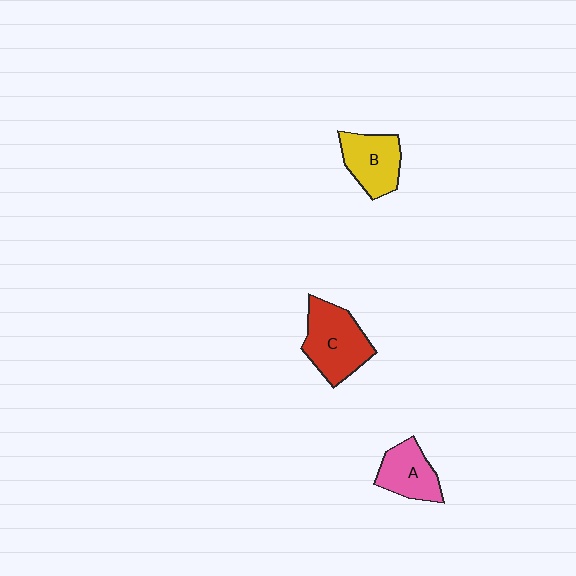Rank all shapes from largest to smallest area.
From largest to smallest: C (red), B (yellow), A (pink).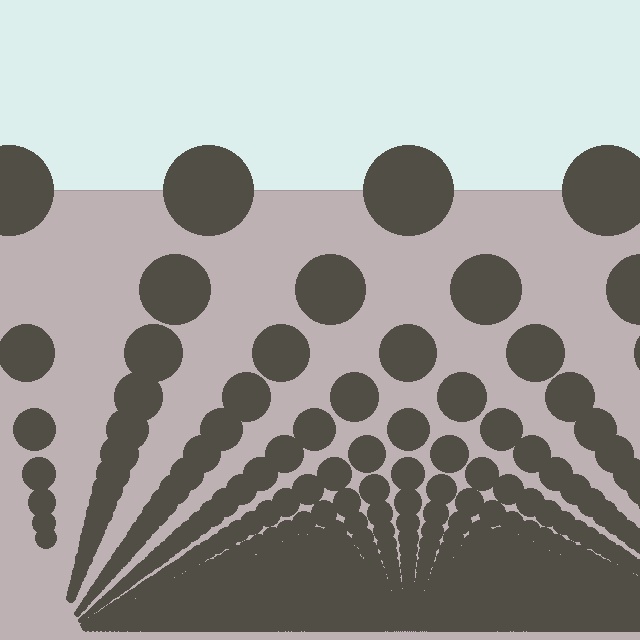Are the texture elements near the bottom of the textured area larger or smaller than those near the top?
Smaller. The gradient is inverted — elements near the bottom are smaller and denser.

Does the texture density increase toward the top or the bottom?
Density increases toward the bottom.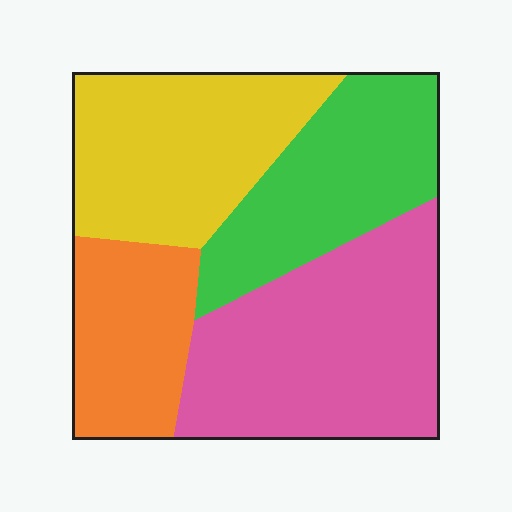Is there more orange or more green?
Green.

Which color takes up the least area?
Orange, at roughly 15%.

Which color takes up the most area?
Pink, at roughly 35%.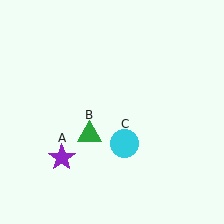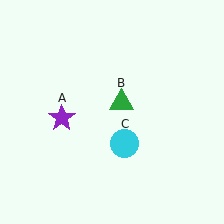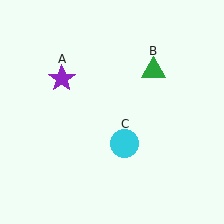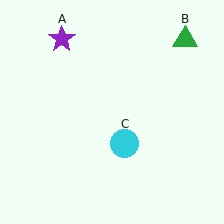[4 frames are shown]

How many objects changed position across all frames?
2 objects changed position: purple star (object A), green triangle (object B).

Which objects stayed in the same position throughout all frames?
Cyan circle (object C) remained stationary.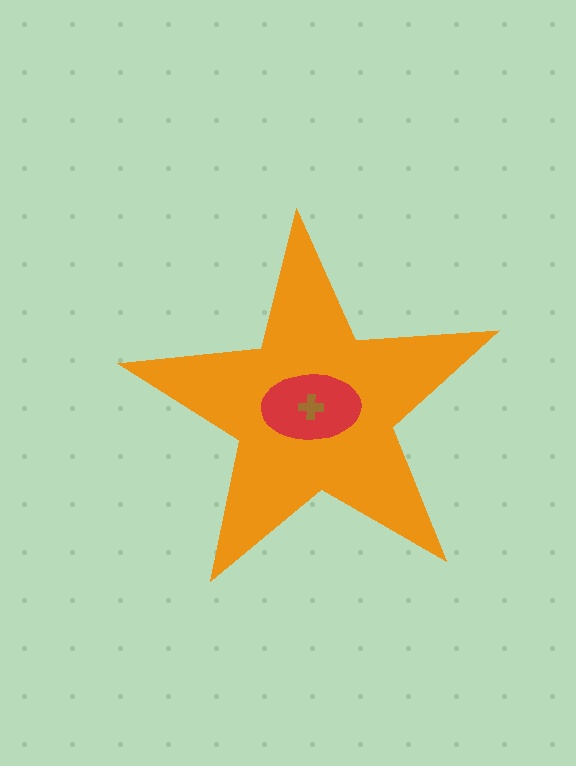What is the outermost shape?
The orange star.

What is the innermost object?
The brown cross.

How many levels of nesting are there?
3.